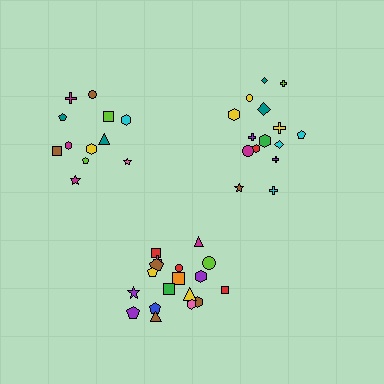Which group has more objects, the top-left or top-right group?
The top-right group.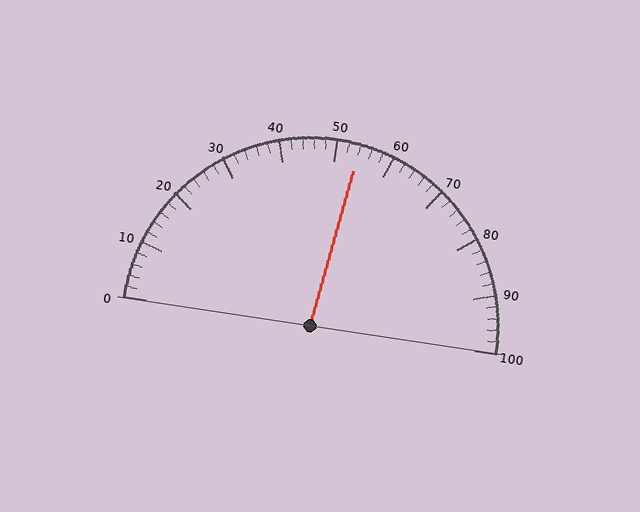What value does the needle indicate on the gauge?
The needle indicates approximately 54.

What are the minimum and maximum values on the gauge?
The gauge ranges from 0 to 100.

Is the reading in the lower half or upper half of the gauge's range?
The reading is in the upper half of the range (0 to 100).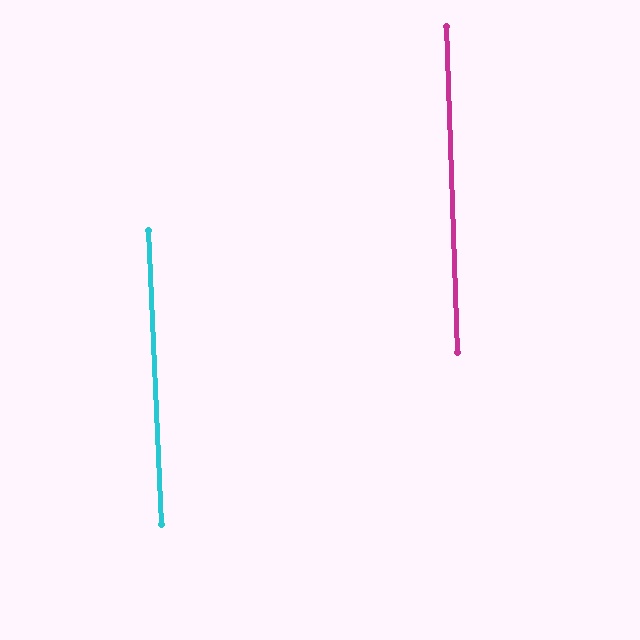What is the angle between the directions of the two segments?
Approximately 0 degrees.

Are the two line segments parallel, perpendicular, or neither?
Parallel — their directions differ by only 0.5°.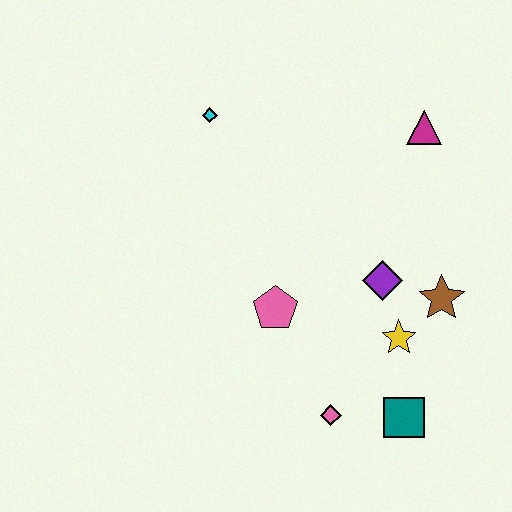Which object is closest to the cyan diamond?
The pink pentagon is closest to the cyan diamond.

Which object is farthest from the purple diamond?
The cyan diamond is farthest from the purple diamond.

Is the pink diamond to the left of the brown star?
Yes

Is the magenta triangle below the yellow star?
No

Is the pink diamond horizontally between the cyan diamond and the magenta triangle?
Yes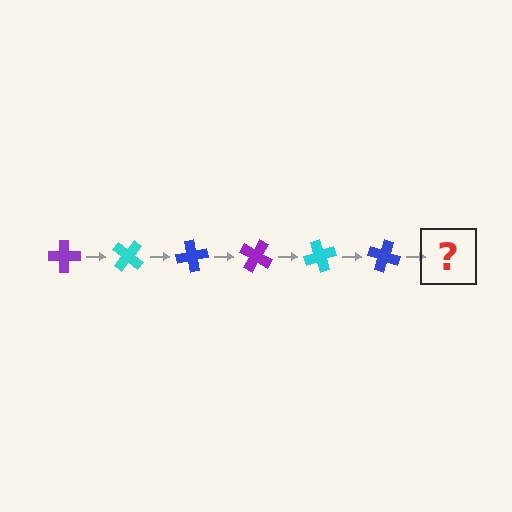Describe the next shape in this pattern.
It should be a purple cross, rotated 240 degrees from the start.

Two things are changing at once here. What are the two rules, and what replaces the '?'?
The two rules are that it rotates 40 degrees each step and the color cycles through purple, cyan, and blue. The '?' should be a purple cross, rotated 240 degrees from the start.